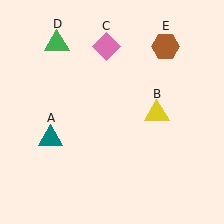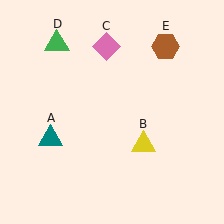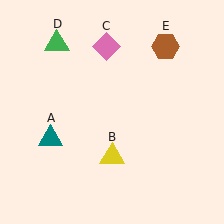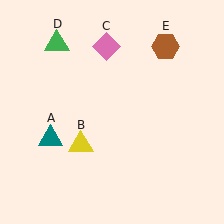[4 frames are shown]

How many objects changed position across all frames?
1 object changed position: yellow triangle (object B).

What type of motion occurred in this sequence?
The yellow triangle (object B) rotated clockwise around the center of the scene.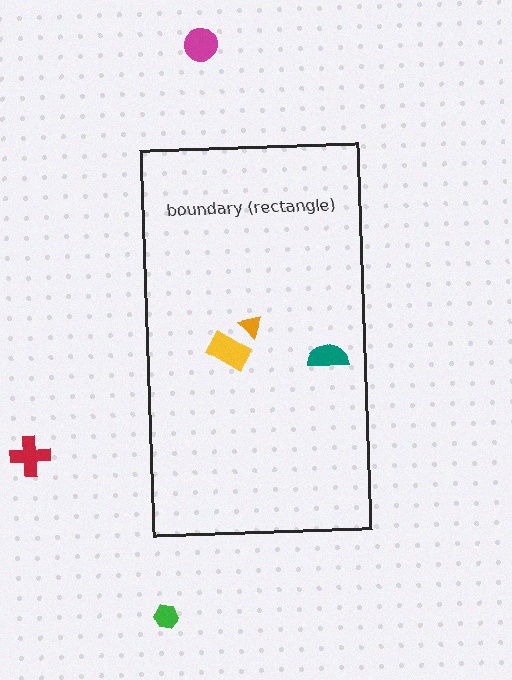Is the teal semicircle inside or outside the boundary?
Inside.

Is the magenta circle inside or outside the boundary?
Outside.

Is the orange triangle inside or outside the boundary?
Inside.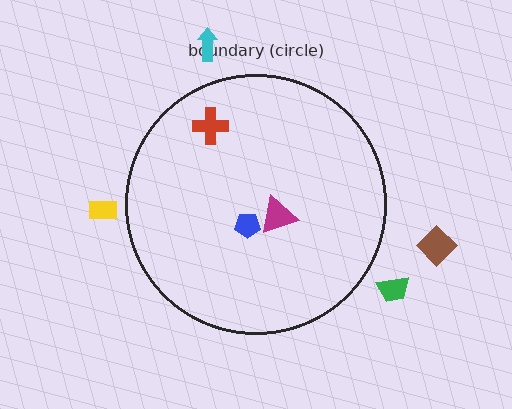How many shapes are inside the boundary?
3 inside, 4 outside.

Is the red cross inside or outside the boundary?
Inside.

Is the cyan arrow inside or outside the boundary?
Outside.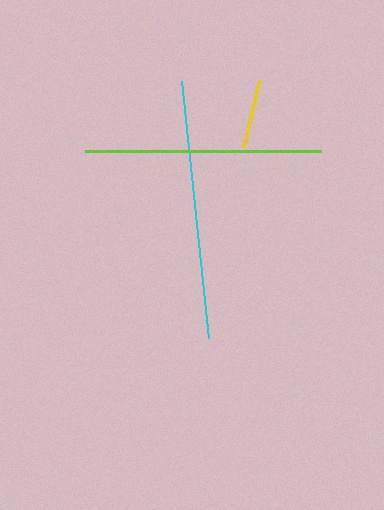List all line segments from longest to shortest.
From longest to shortest: cyan, lime, yellow.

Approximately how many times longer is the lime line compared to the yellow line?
The lime line is approximately 3.4 times the length of the yellow line.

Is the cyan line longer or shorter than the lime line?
The cyan line is longer than the lime line.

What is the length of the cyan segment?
The cyan segment is approximately 258 pixels long.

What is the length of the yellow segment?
The yellow segment is approximately 69 pixels long.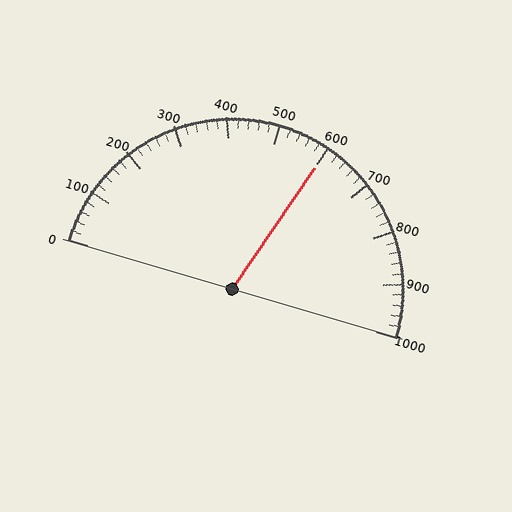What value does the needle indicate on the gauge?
The needle indicates approximately 600.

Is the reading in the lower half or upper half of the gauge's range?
The reading is in the upper half of the range (0 to 1000).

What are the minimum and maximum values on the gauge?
The gauge ranges from 0 to 1000.